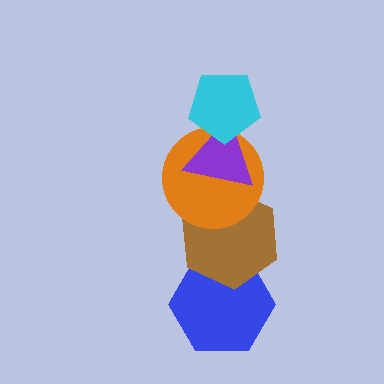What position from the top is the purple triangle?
The purple triangle is 2nd from the top.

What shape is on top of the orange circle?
The purple triangle is on top of the orange circle.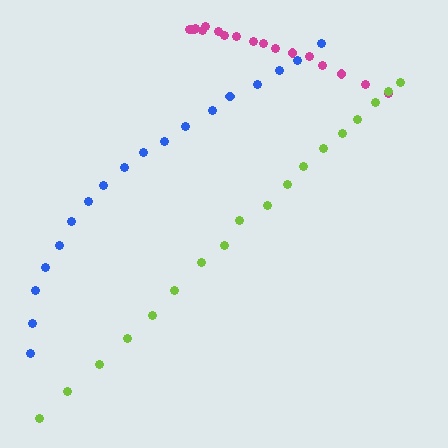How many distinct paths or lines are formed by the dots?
There are 3 distinct paths.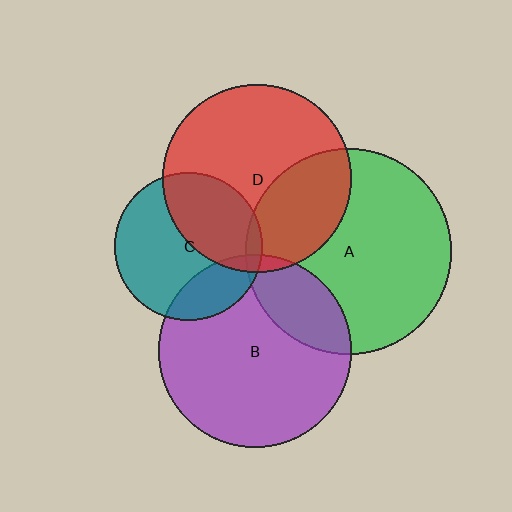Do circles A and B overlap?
Yes.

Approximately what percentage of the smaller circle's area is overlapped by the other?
Approximately 20%.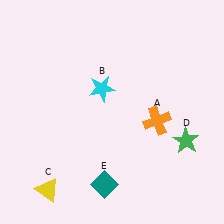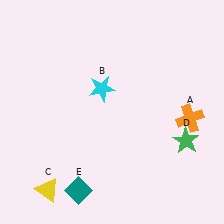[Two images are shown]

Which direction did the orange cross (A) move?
The orange cross (A) moved right.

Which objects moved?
The objects that moved are: the orange cross (A), the teal diamond (E).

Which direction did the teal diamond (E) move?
The teal diamond (E) moved left.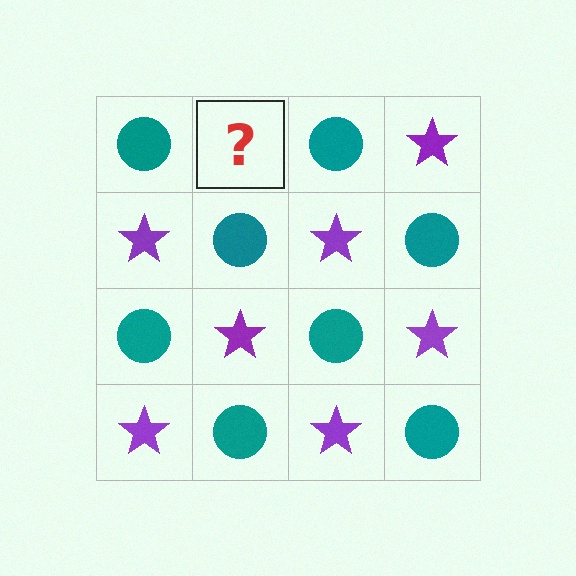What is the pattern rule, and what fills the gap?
The rule is that it alternates teal circle and purple star in a checkerboard pattern. The gap should be filled with a purple star.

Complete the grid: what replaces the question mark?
The question mark should be replaced with a purple star.